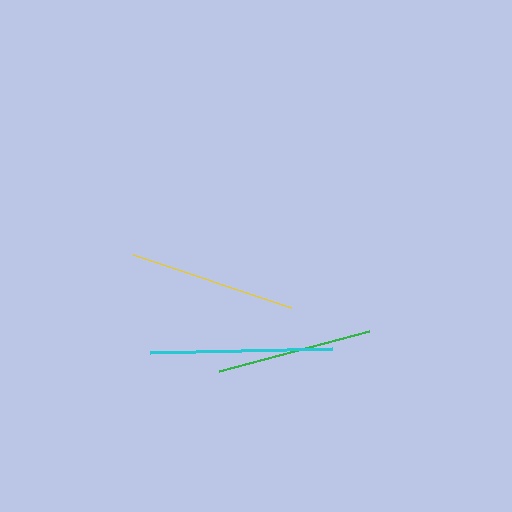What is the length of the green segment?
The green segment is approximately 156 pixels long.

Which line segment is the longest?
The cyan line is the longest at approximately 183 pixels.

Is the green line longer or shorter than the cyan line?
The cyan line is longer than the green line.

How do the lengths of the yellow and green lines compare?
The yellow and green lines are approximately the same length.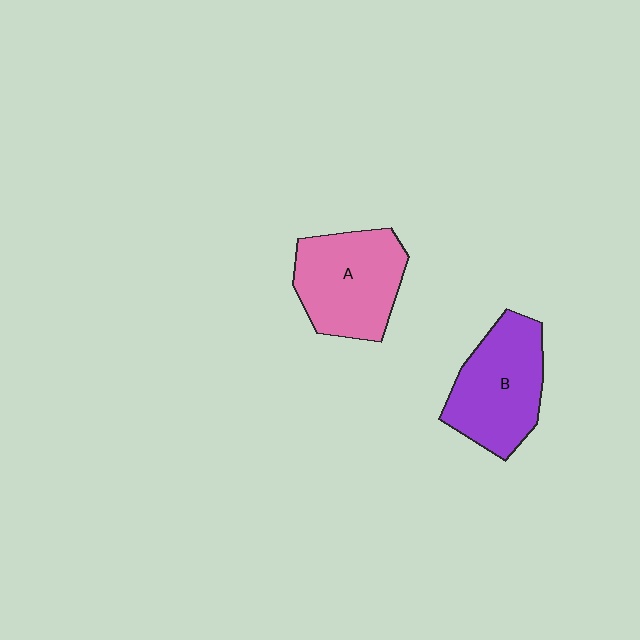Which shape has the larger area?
Shape A (pink).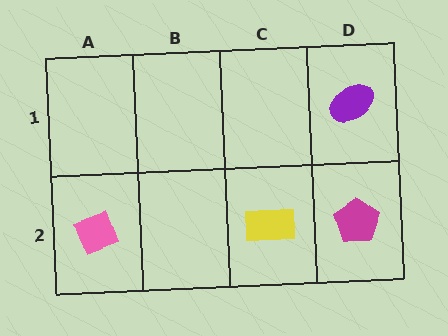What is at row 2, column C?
A yellow rectangle.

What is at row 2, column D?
A magenta pentagon.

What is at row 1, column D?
A purple ellipse.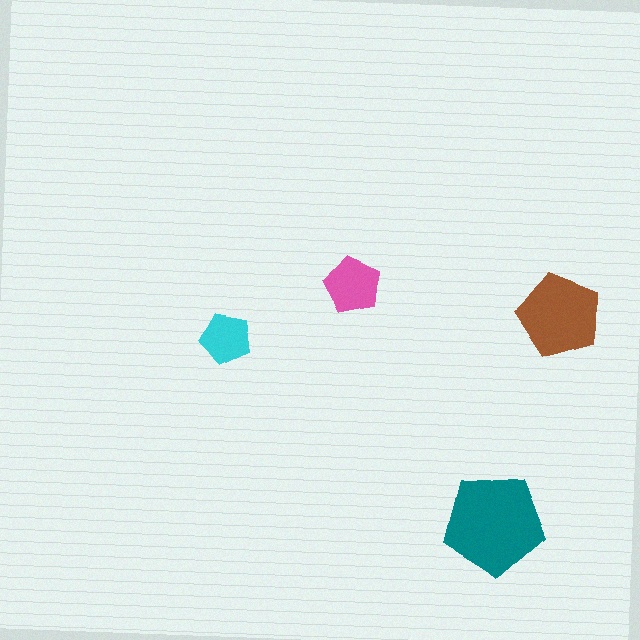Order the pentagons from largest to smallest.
the teal one, the brown one, the pink one, the cyan one.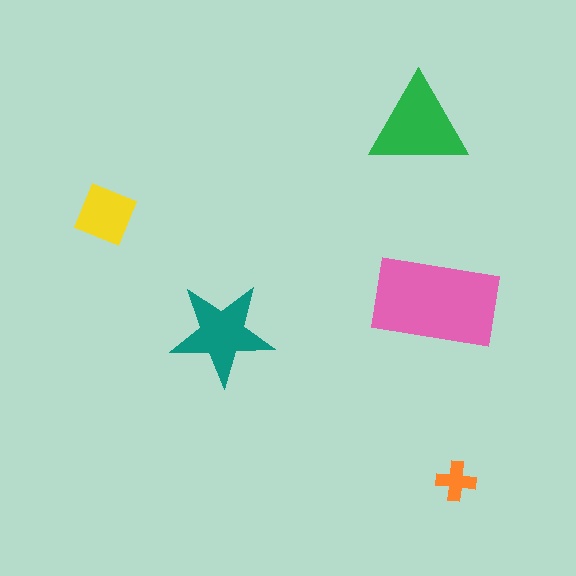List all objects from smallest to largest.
The orange cross, the yellow square, the teal star, the green triangle, the pink rectangle.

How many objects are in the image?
There are 5 objects in the image.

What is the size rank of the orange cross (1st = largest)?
5th.